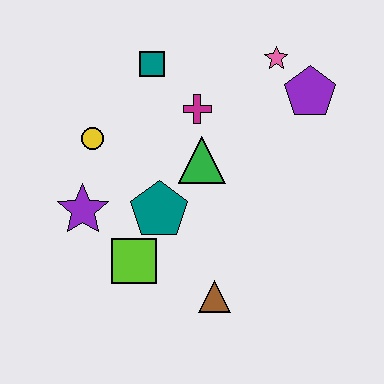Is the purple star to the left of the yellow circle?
Yes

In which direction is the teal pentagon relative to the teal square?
The teal pentagon is below the teal square.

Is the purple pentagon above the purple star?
Yes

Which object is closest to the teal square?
The magenta cross is closest to the teal square.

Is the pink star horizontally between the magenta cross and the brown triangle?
No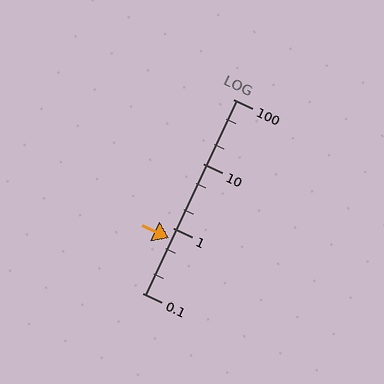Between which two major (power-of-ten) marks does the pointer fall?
The pointer is between 0.1 and 1.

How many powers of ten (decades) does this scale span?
The scale spans 3 decades, from 0.1 to 100.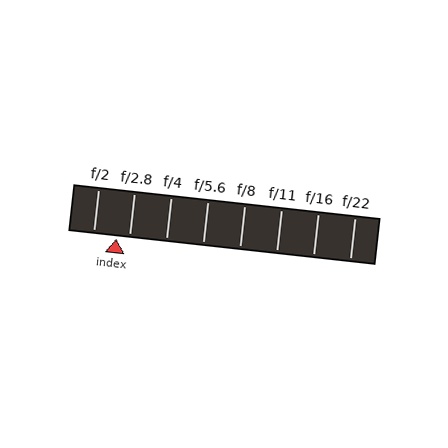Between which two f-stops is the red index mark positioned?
The index mark is between f/2 and f/2.8.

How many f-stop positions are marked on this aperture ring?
There are 8 f-stop positions marked.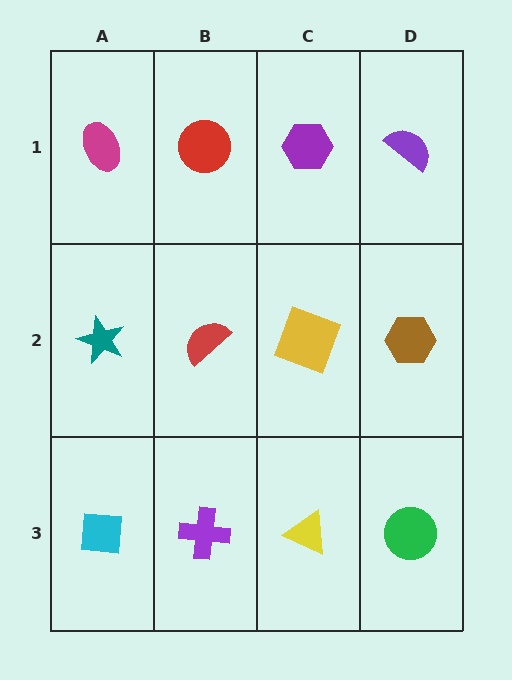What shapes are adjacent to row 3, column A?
A teal star (row 2, column A), a purple cross (row 3, column B).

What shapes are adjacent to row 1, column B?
A red semicircle (row 2, column B), a magenta ellipse (row 1, column A), a purple hexagon (row 1, column C).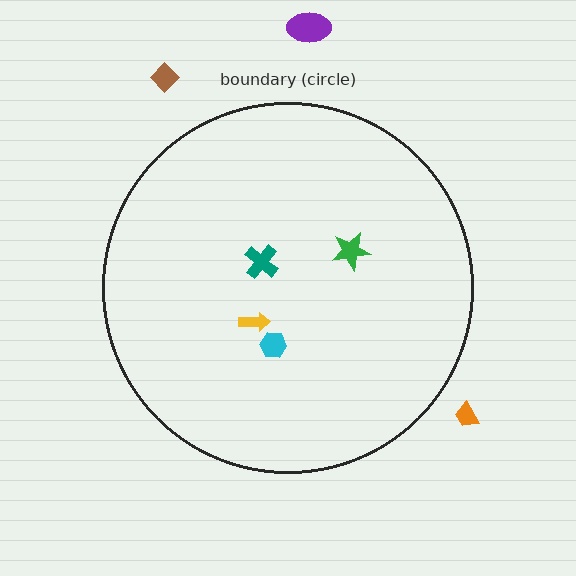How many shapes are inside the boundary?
4 inside, 3 outside.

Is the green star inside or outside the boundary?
Inside.